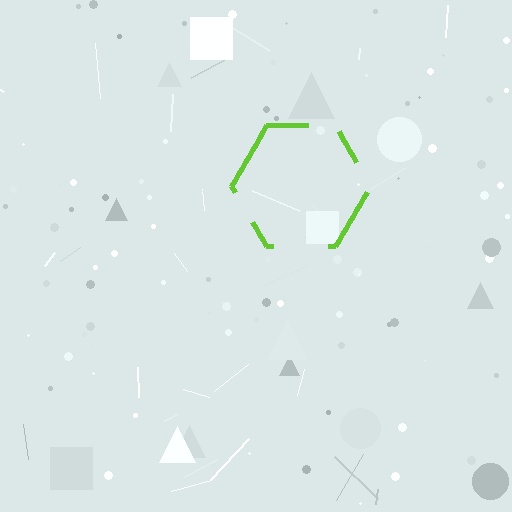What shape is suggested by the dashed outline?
The dashed outline suggests a hexagon.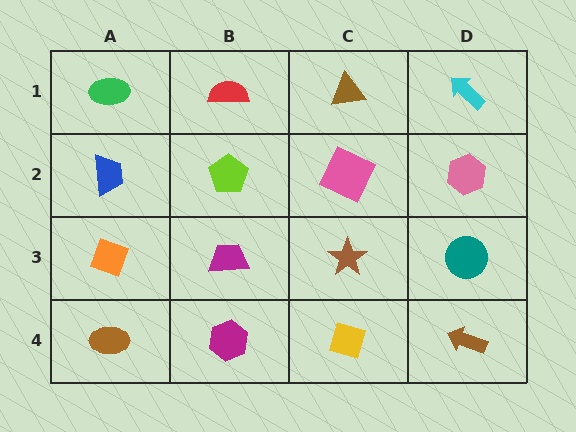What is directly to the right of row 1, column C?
A cyan arrow.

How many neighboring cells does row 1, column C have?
3.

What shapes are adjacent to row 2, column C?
A brown triangle (row 1, column C), a brown star (row 3, column C), a lime pentagon (row 2, column B), a pink hexagon (row 2, column D).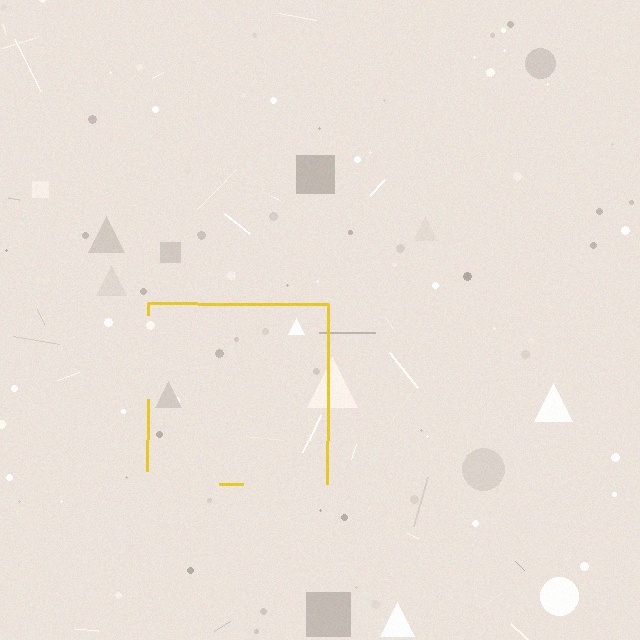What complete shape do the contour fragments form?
The contour fragments form a square.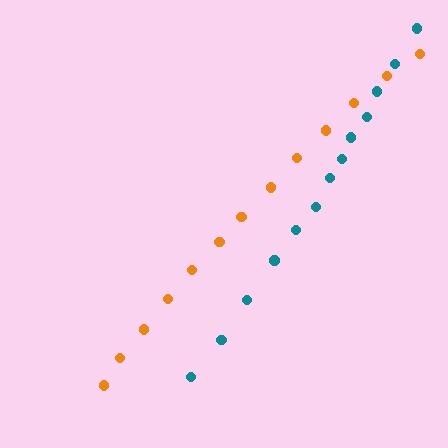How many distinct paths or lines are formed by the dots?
There are 2 distinct paths.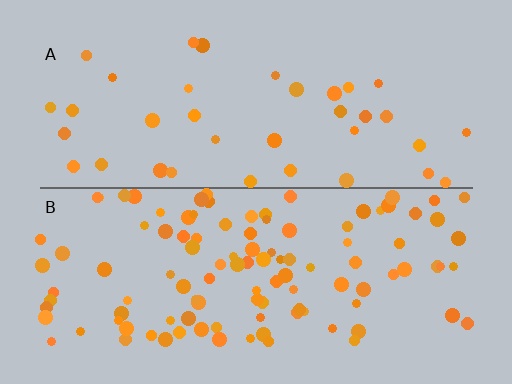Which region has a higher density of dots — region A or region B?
B (the bottom).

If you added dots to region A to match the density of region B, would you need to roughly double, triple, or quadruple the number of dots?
Approximately triple.